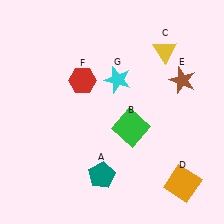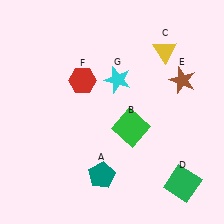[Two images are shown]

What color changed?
The square (D) changed from orange in Image 1 to green in Image 2.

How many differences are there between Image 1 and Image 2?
There is 1 difference between the two images.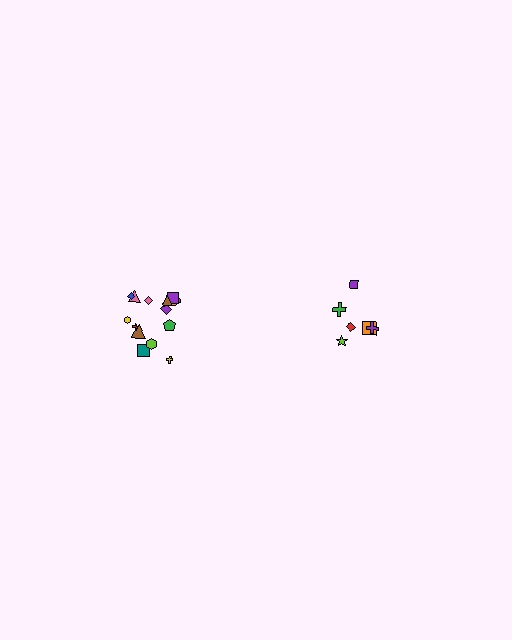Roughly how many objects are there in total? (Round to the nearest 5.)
Roughly 20 objects in total.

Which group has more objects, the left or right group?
The left group.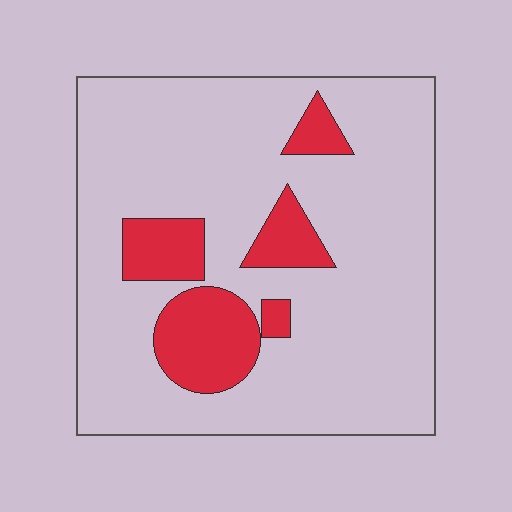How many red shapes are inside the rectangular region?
5.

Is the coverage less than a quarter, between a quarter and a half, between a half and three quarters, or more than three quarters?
Less than a quarter.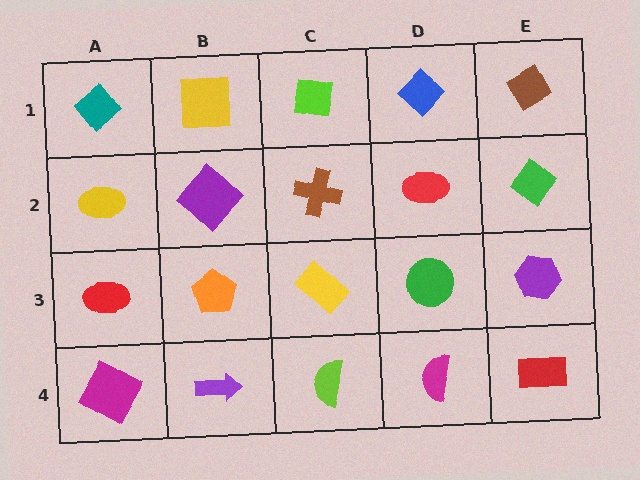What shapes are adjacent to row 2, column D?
A blue diamond (row 1, column D), a green circle (row 3, column D), a brown cross (row 2, column C), a green diamond (row 2, column E).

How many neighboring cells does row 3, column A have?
3.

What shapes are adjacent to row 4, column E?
A purple hexagon (row 3, column E), a magenta semicircle (row 4, column D).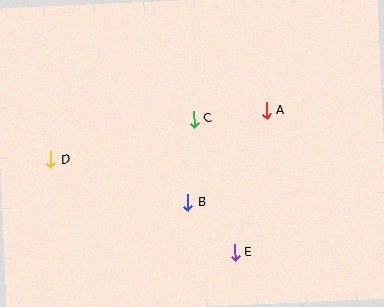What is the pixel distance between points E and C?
The distance between E and C is 139 pixels.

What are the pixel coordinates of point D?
Point D is at (51, 160).